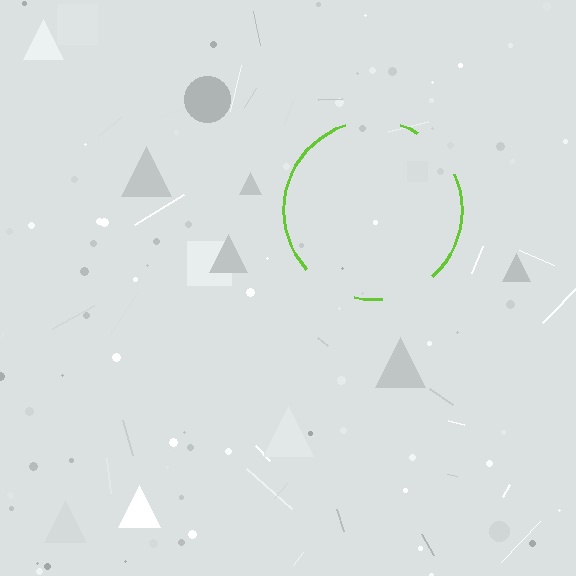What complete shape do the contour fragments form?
The contour fragments form a circle.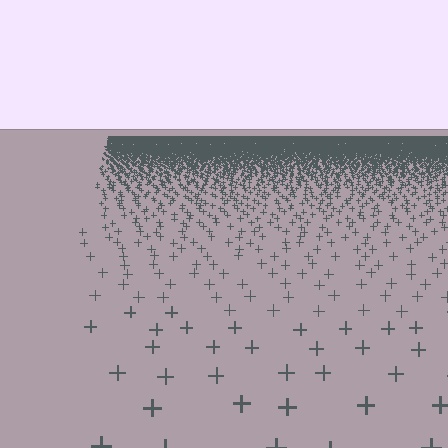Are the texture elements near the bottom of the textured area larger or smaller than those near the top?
Larger. Near the bottom, elements are closer to the viewer and appear at a bigger on-screen size.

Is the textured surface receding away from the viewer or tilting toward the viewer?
The surface is receding away from the viewer. Texture elements get smaller and denser toward the top.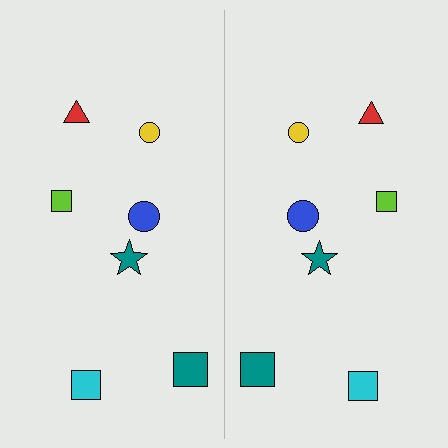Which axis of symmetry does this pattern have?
The pattern has a vertical axis of symmetry running through the center of the image.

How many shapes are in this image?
There are 14 shapes in this image.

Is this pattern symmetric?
Yes, this pattern has bilateral (reflection) symmetry.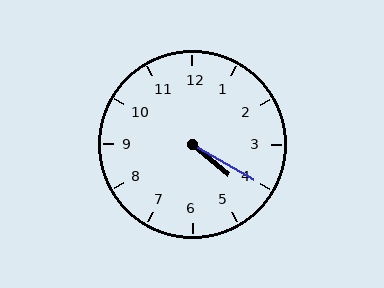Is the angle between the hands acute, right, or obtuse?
It is acute.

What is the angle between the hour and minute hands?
Approximately 10 degrees.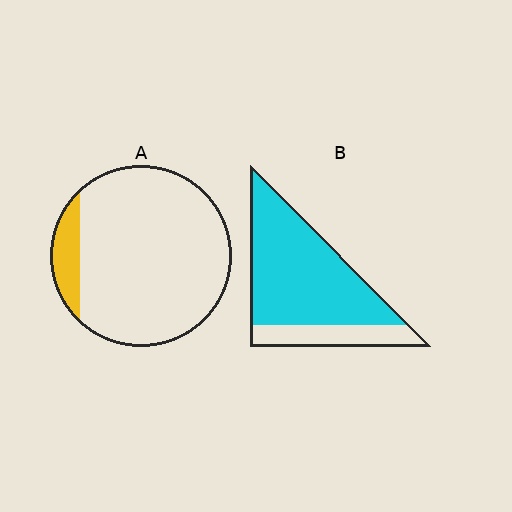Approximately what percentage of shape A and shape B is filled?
A is approximately 10% and B is approximately 75%.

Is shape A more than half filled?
No.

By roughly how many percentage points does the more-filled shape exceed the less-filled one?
By roughly 65 percentage points (B over A).